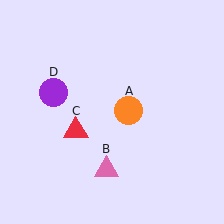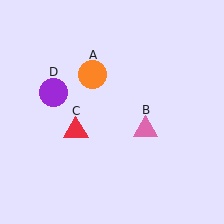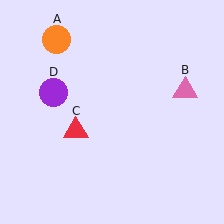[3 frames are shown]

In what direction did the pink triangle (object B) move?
The pink triangle (object B) moved up and to the right.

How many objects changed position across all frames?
2 objects changed position: orange circle (object A), pink triangle (object B).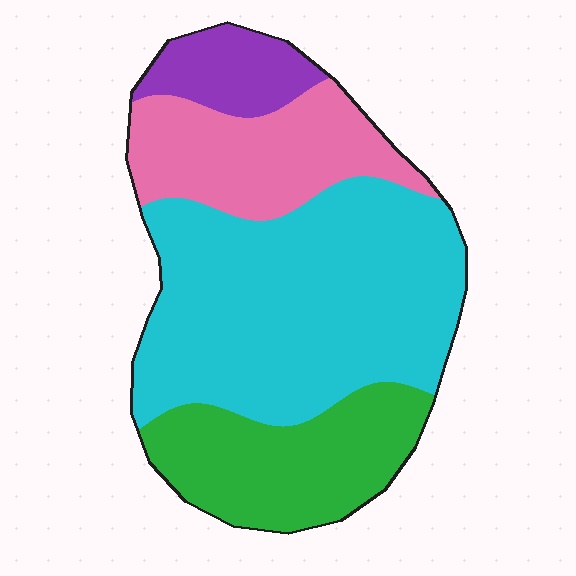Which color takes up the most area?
Cyan, at roughly 50%.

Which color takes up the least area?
Purple, at roughly 10%.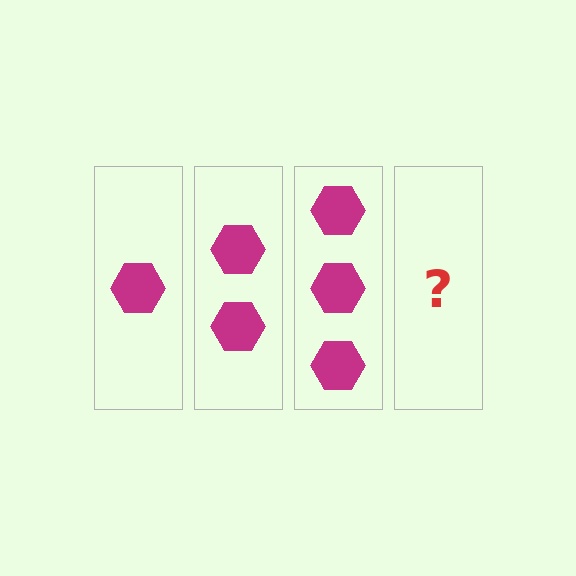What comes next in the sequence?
The next element should be 4 hexagons.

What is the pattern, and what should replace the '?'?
The pattern is that each step adds one more hexagon. The '?' should be 4 hexagons.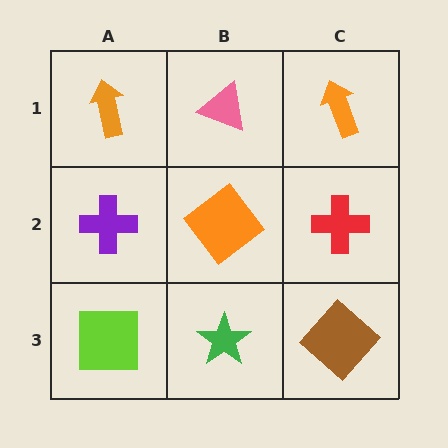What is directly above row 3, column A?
A purple cross.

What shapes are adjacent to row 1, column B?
An orange diamond (row 2, column B), an orange arrow (row 1, column A), an orange arrow (row 1, column C).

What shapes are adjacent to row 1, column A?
A purple cross (row 2, column A), a pink triangle (row 1, column B).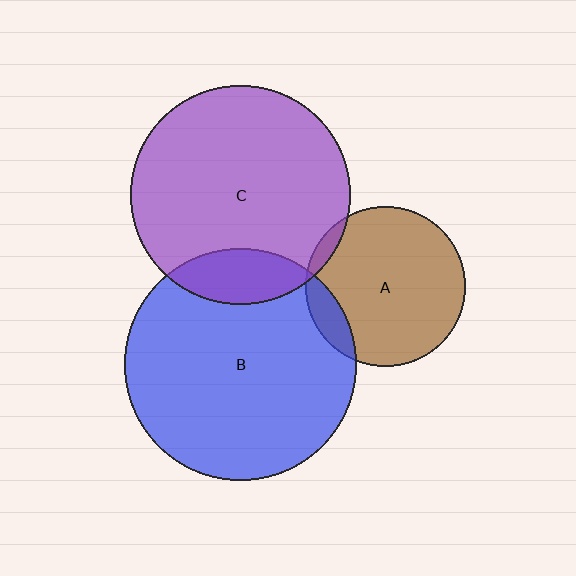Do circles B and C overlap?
Yes.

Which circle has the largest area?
Circle B (blue).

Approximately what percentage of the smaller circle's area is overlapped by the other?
Approximately 15%.